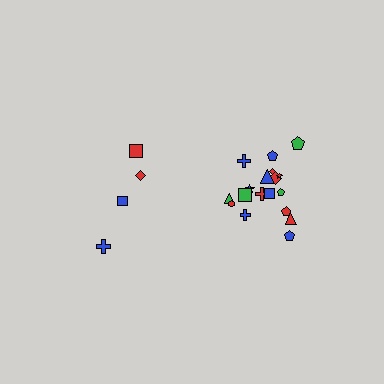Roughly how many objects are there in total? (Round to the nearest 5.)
Roughly 20 objects in total.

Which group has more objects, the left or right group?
The right group.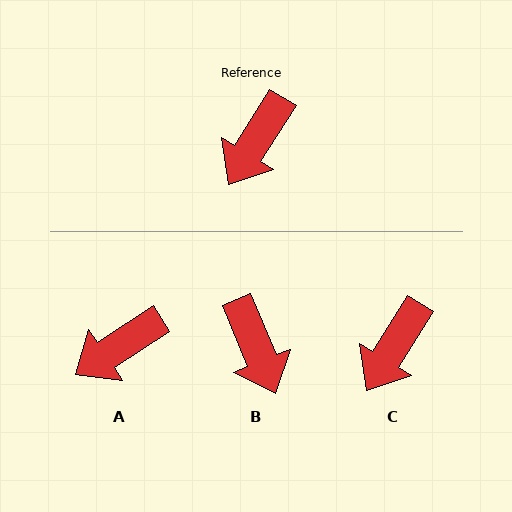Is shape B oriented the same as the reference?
No, it is off by about 54 degrees.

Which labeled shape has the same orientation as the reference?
C.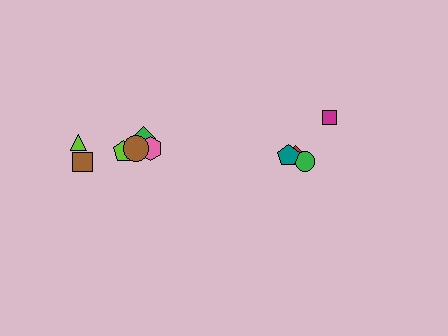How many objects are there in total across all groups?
There are 10 objects.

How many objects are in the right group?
There are 4 objects.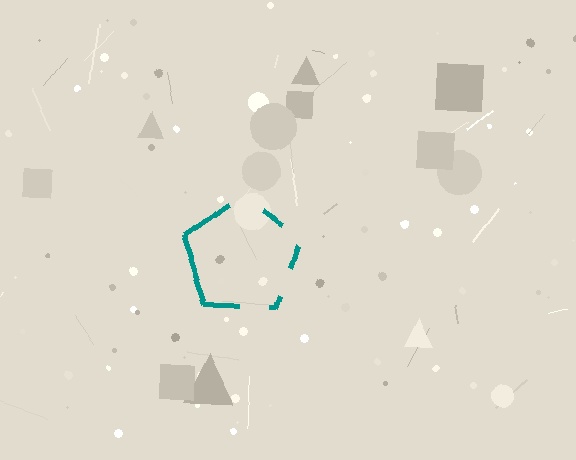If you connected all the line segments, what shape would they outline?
They would outline a pentagon.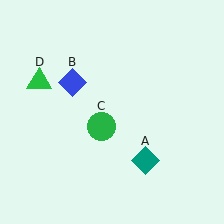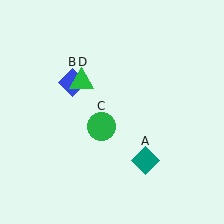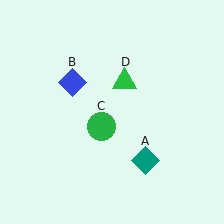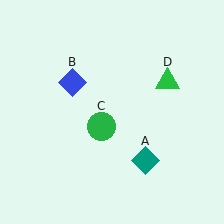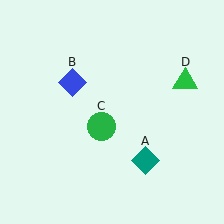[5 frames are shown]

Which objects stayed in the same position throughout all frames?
Teal diamond (object A) and blue diamond (object B) and green circle (object C) remained stationary.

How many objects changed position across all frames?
1 object changed position: green triangle (object D).